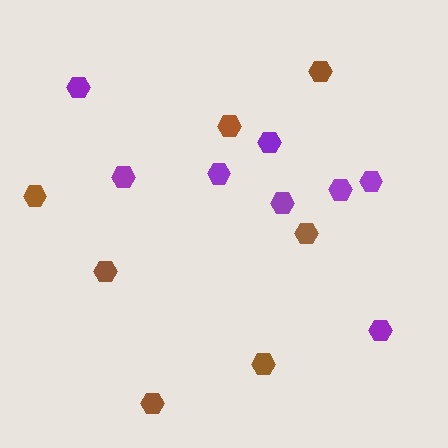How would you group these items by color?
There are 2 groups: one group of brown hexagons (7) and one group of purple hexagons (8).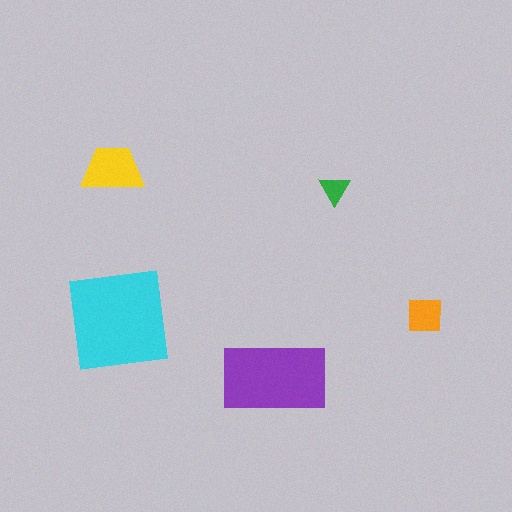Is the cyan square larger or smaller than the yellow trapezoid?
Larger.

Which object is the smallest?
The green triangle.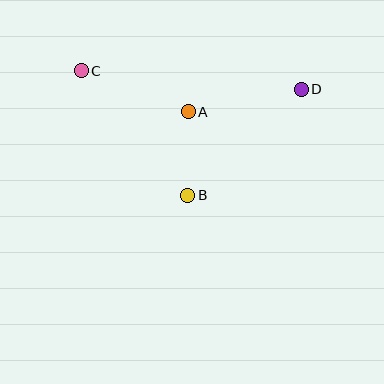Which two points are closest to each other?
Points A and B are closest to each other.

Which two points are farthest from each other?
Points C and D are farthest from each other.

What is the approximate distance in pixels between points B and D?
The distance between B and D is approximately 155 pixels.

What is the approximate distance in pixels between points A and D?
The distance between A and D is approximately 115 pixels.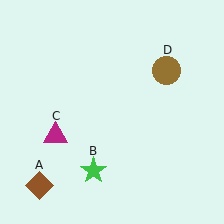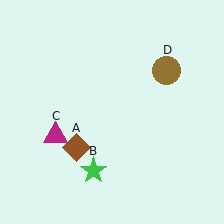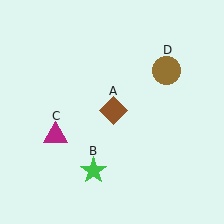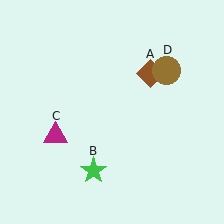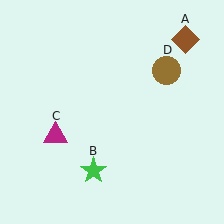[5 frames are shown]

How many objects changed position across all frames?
1 object changed position: brown diamond (object A).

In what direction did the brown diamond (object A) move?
The brown diamond (object A) moved up and to the right.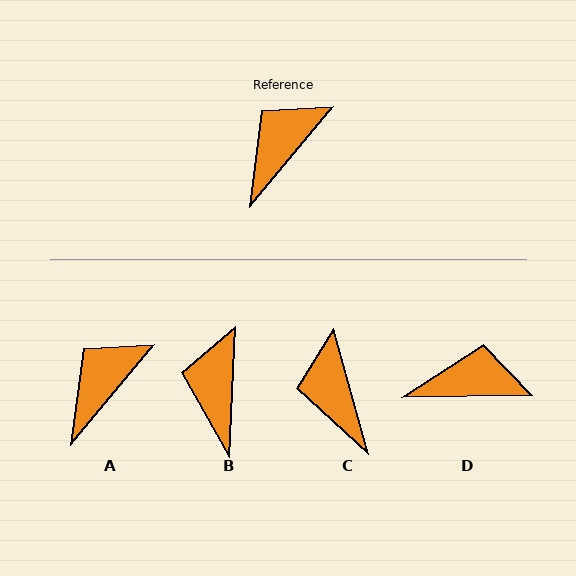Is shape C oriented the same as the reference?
No, it is off by about 55 degrees.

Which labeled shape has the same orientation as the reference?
A.